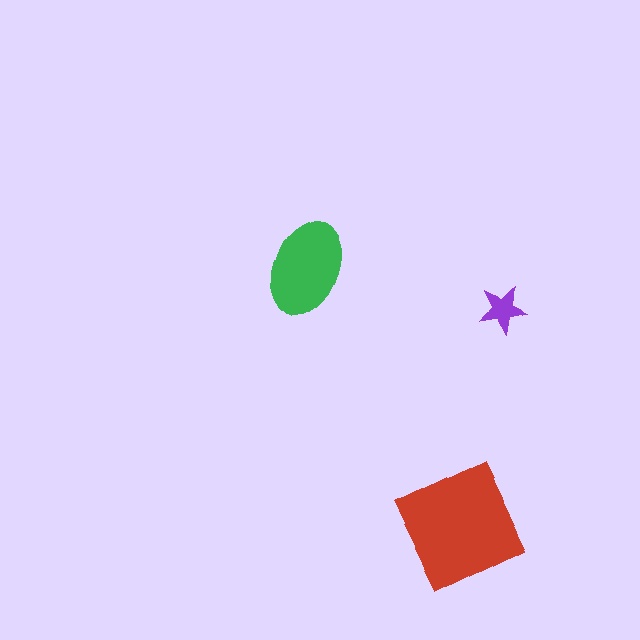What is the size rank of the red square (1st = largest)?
1st.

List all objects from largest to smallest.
The red square, the green ellipse, the purple star.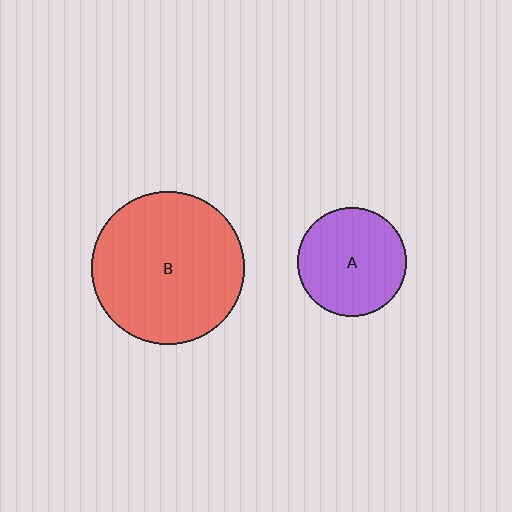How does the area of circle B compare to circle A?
Approximately 2.0 times.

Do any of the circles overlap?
No, none of the circles overlap.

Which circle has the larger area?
Circle B (red).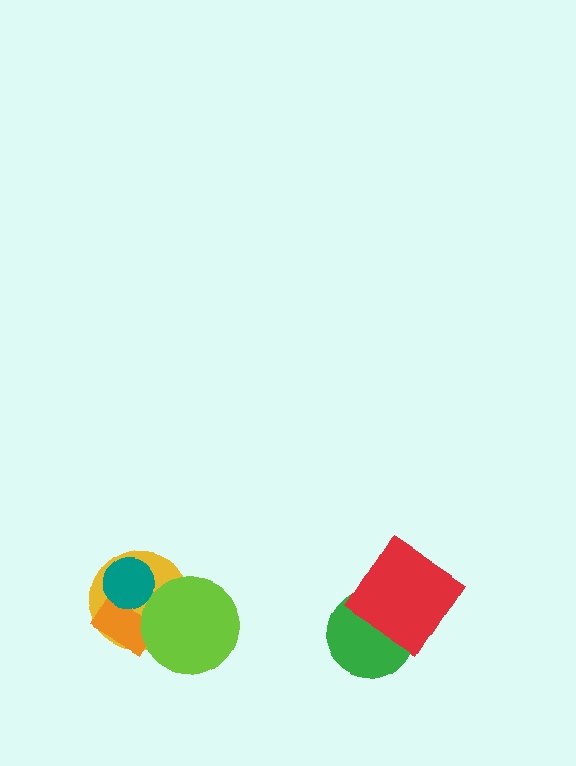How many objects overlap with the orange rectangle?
3 objects overlap with the orange rectangle.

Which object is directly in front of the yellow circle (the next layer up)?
The orange rectangle is directly in front of the yellow circle.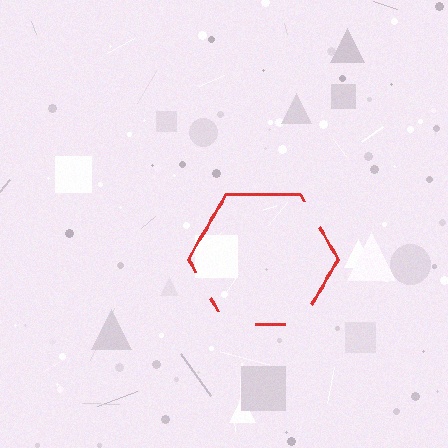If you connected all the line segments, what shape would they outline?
They would outline a hexagon.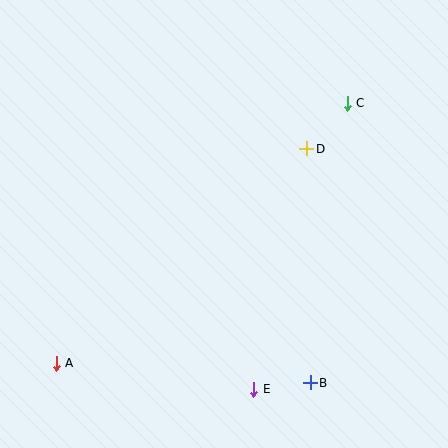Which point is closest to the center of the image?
Point D at (307, 149) is closest to the center.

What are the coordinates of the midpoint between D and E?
The midpoint between D and E is at (280, 269).